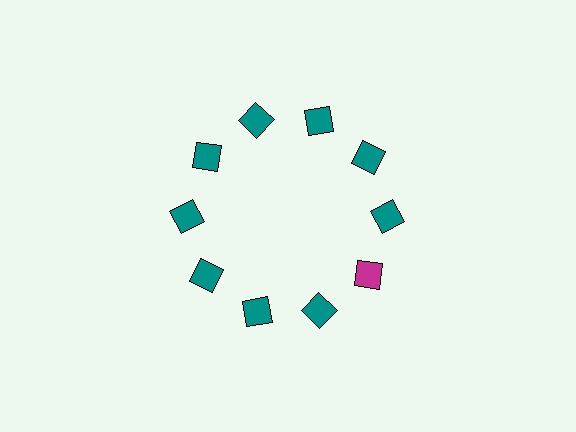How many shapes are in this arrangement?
There are 10 shapes arranged in a ring pattern.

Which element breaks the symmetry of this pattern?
The magenta square at roughly the 4 o'clock position breaks the symmetry. All other shapes are teal squares.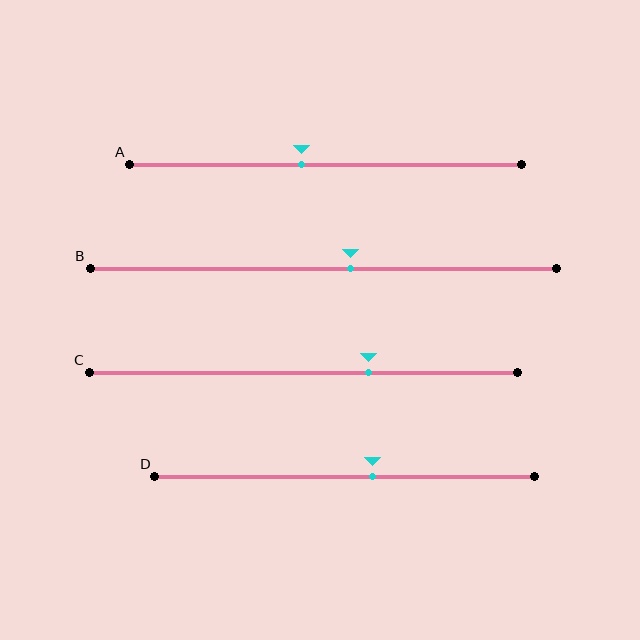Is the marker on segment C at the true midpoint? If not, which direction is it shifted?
No, the marker on segment C is shifted to the right by about 15% of the segment length.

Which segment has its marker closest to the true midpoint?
Segment B has its marker closest to the true midpoint.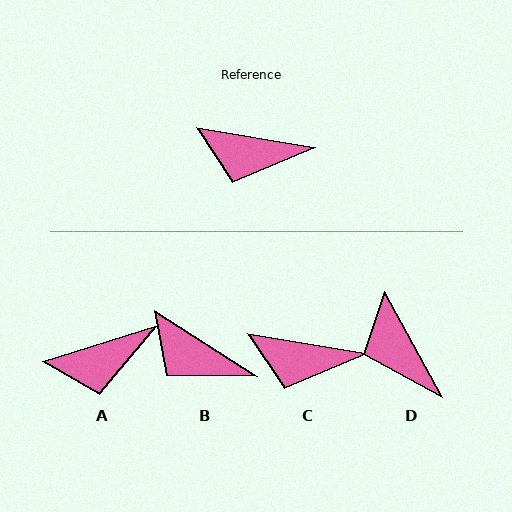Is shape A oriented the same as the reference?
No, it is off by about 27 degrees.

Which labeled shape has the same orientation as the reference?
C.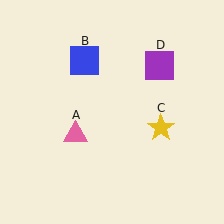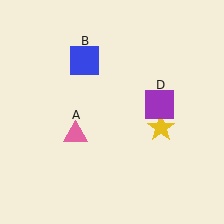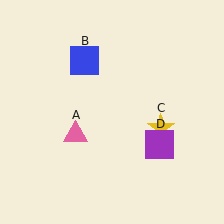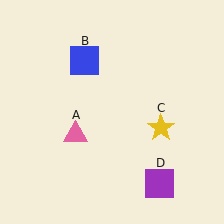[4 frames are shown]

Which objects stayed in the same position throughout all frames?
Pink triangle (object A) and blue square (object B) and yellow star (object C) remained stationary.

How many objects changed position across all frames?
1 object changed position: purple square (object D).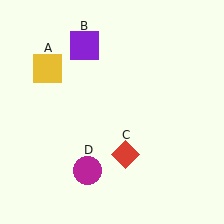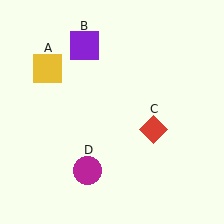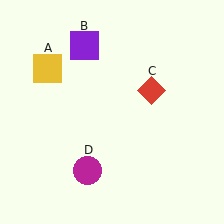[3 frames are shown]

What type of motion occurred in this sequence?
The red diamond (object C) rotated counterclockwise around the center of the scene.